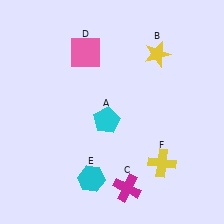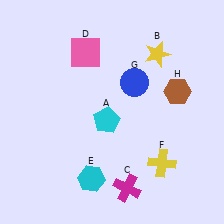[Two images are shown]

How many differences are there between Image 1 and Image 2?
There are 2 differences between the two images.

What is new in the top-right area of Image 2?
A blue circle (G) was added in the top-right area of Image 2.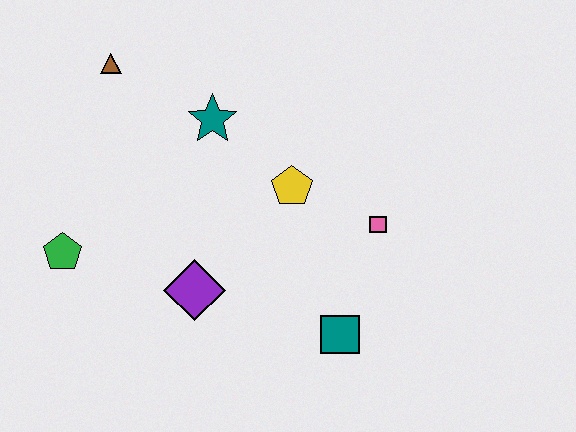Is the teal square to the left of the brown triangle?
No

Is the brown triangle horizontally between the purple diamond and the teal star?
No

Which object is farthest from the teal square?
The brown triangle is farthest from the teal square.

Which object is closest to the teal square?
The pink square is closest to the teal square.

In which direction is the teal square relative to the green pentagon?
The teal square is to the right of the green pentagon.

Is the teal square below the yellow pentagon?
Yes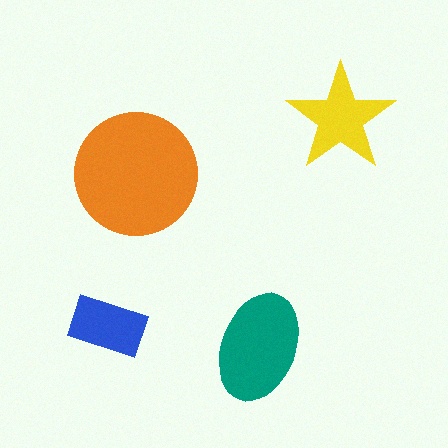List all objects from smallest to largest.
The blue rectangle, the yellow star, the teal ellipse, the orange circle.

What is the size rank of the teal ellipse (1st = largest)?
2nd.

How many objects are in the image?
There are 4 objects in the image.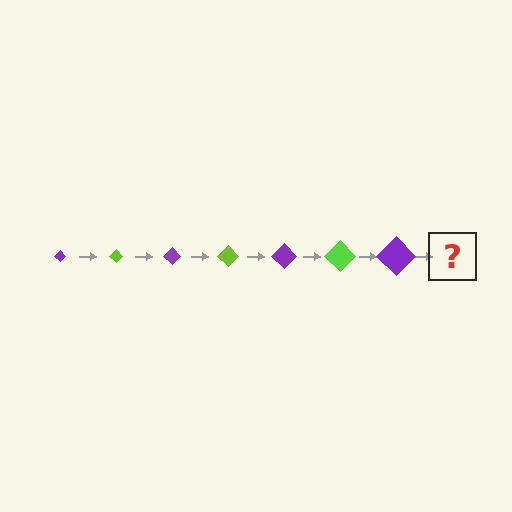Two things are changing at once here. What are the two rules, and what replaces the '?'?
The two rules are that the diamond grows larger each step and the color cycles through purple and lime. The '?' should be a lime diamond, larger than the previous one.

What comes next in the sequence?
The next element should be a lime diamond, larger than the previous one.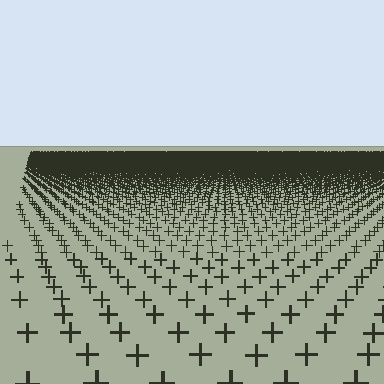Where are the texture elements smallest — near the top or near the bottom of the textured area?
Near the top.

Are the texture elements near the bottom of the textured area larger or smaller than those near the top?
Larger. Near the bottom, elements are closer to the viewer and appear at a bigger on-screen size.